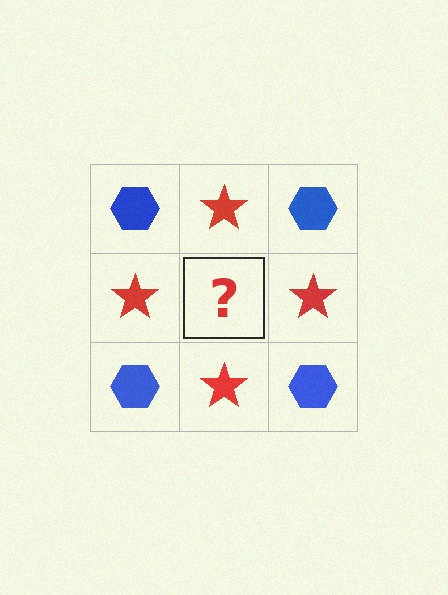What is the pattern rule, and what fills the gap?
The rule is that it alternates blue hexagon and red star in a checkerboard pattern. The gap should be filled with a blue hexagon.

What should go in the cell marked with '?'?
The missing cell should contain a blue hexagon.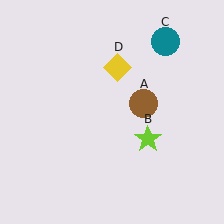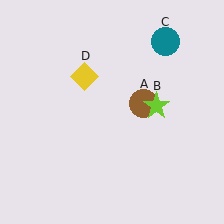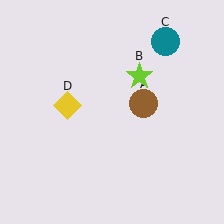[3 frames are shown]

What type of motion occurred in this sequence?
The lime star (object B), yellow diamond (object D) rotated counterclockwise around the center of the scene.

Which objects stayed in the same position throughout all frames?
Brown circle (object A) and teal circle (object C) remained stationary.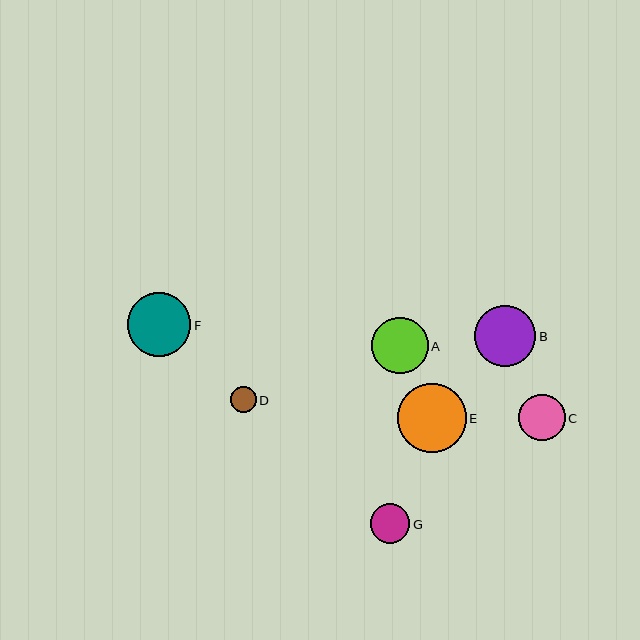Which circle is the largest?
Circle E is the largest with a size of approximately 69 pixels.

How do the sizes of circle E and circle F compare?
Circle E and circle F are approximately the same size.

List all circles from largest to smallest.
From largest to smallest: E, F, B, A, C, G, D.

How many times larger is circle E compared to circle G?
Circle E is approximately 1.8 times the size of circle G.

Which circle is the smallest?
Circle D is the smallest with a size of approximately 26 pixels.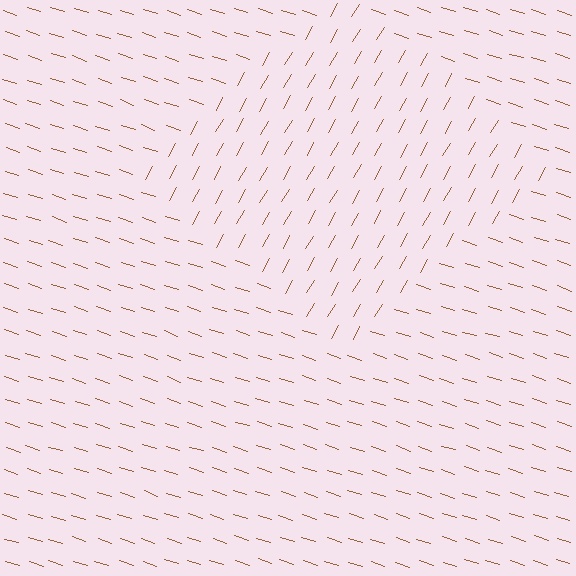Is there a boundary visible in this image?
Yes, there is a texture boundary formed by a change in line orientation.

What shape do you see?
I see a diamond.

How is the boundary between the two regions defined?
The boundary is defined purely by a change in line orientation (approximately 78 degrees difference). All lines are the same color and thickness.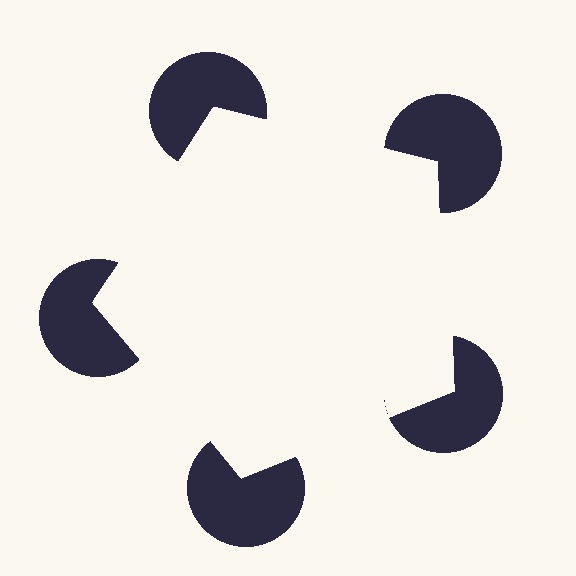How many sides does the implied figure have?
5 sides.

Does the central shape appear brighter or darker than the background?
It typically appears slightly brighter than the background, even though no actual brightness change is drawn.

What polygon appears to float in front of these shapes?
An illusory pentagon — its edges are inferred from the aligned wedge cuts in the pac-man discs, not physically drawn.